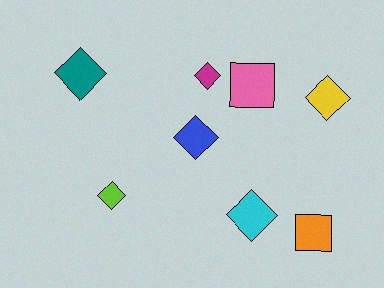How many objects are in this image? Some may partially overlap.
There are 8 objects.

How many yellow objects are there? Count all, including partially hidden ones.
There is 1 yellow object.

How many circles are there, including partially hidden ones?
There are no circles.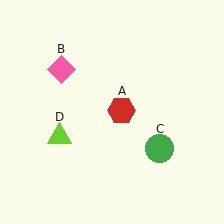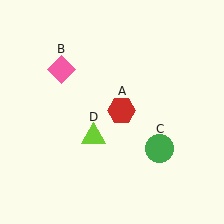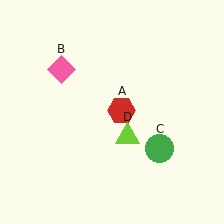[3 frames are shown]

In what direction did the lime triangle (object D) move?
The lime triangle (object D) moved right.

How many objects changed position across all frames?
1 object changed position: lime triangle (object D).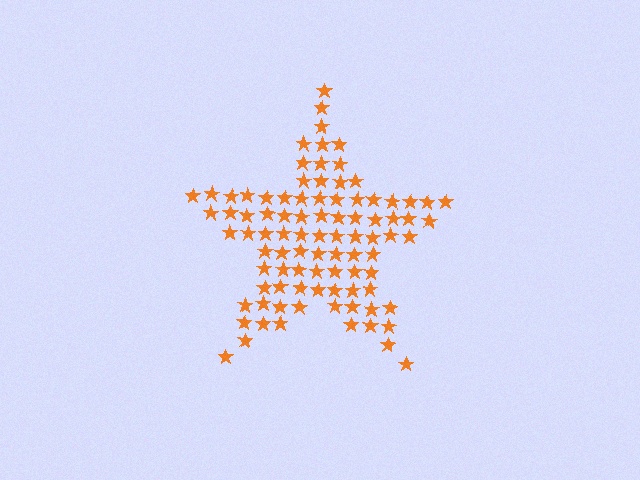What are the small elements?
The small elements are stars.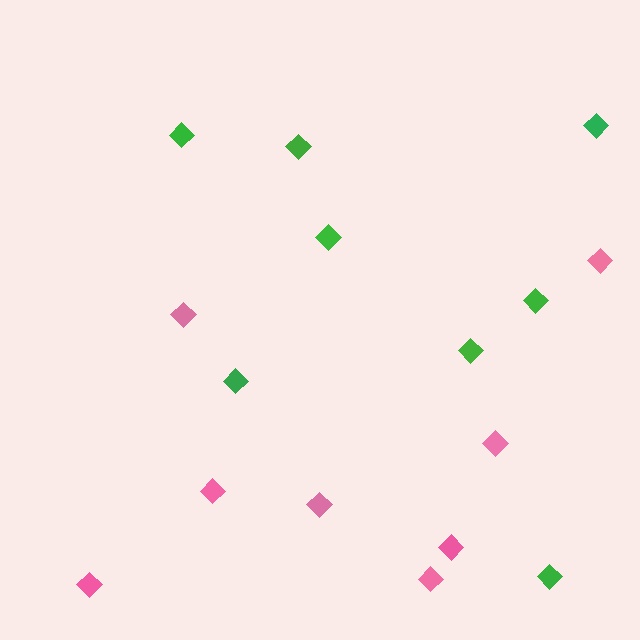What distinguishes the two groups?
There are 2 groups: one group of green diamonds (8) and one group of pink diamonds (8).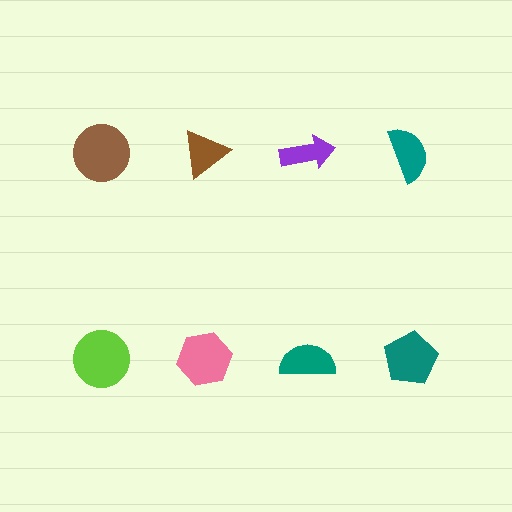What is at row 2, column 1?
A lime circle.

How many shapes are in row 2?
4 shapes.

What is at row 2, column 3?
A teal semicircle.